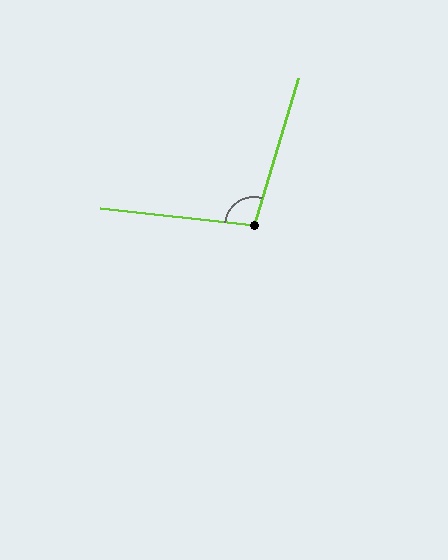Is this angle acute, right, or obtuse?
It is obtuse.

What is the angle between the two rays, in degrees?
Approximately 100 degrees.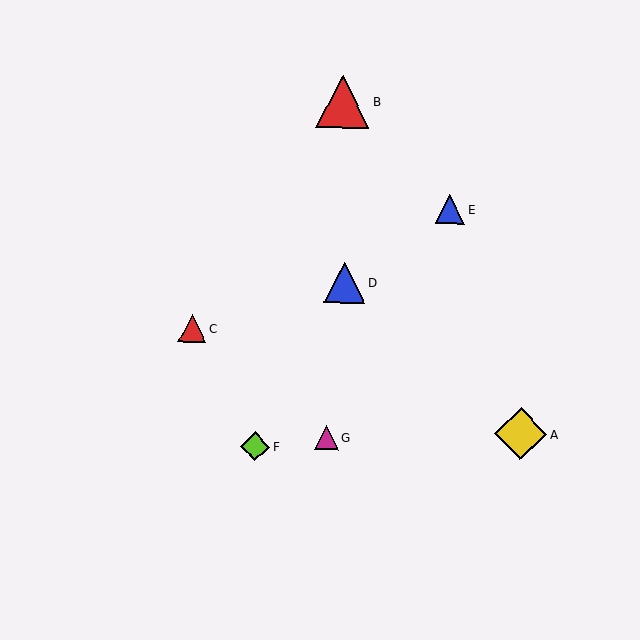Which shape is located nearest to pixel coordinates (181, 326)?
The red triangle (labeled C) at (192, 328) is nearest to that location.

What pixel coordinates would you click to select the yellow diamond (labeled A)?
Click at (521, 434) to select the yellow diamond A.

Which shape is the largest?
The red triangle (labeled B) is the largest.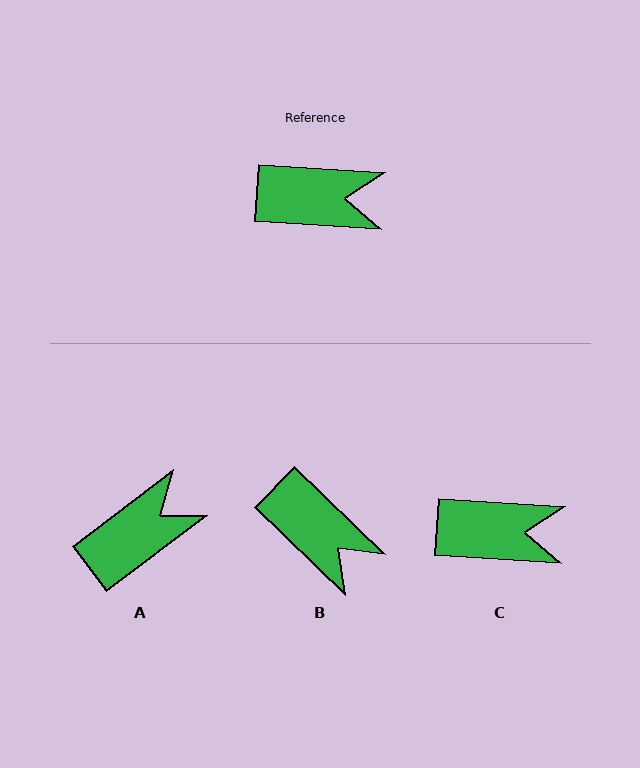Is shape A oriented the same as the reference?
No, it is off by about 41 degrees.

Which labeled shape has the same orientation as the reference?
C.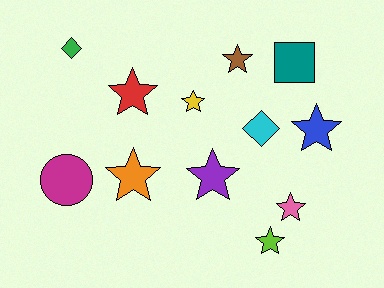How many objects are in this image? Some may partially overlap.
There are 12 objects.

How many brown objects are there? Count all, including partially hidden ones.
There is 1 brown object.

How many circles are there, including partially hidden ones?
There is 1 circle.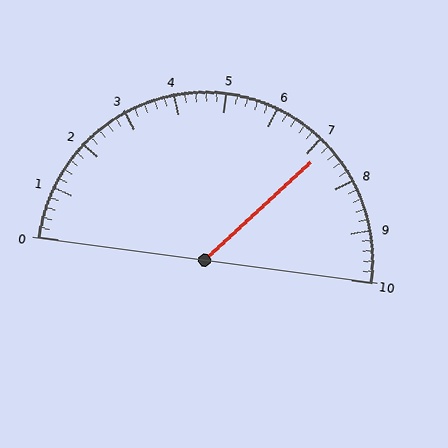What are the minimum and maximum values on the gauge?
The gauge ranges from 0 to 10.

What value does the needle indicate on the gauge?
The needle indicates approximately 7.2.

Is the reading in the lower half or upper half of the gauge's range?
The reading is in the upper half of the range (0 to 10).